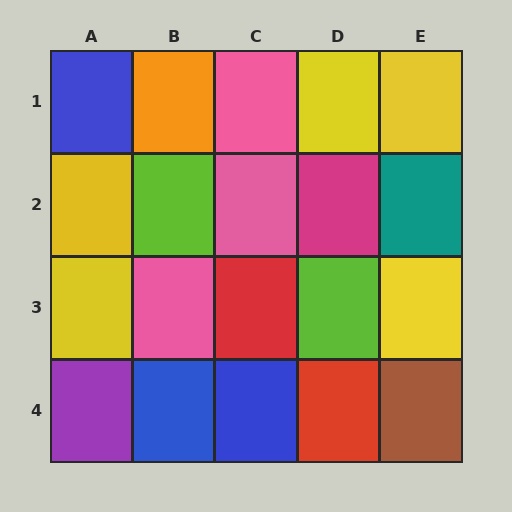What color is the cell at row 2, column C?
Pink.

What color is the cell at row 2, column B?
Lime.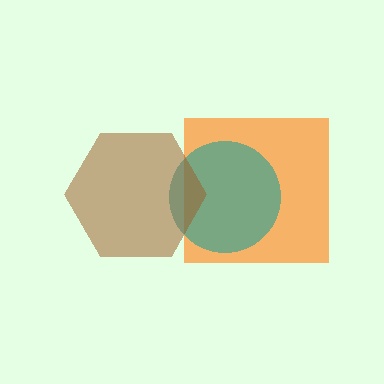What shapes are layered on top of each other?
The layered shapes are: an orange square, a teal circle, a brown hexagon.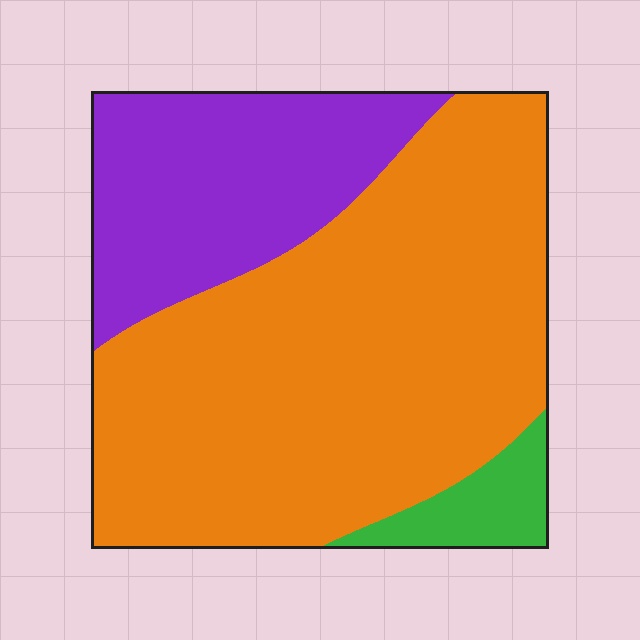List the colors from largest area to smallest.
From largest to smallest: orange, purple, green.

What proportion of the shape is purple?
Purple takes up about one quarter (1/4) of the shape.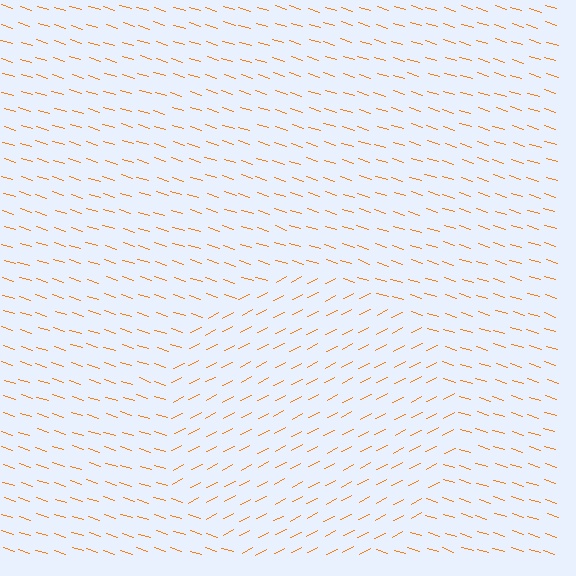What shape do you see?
I see a circle.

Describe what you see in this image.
The image is filled with small orange line segments. A circle region in the image has lines oriented differently from the surrounding lines, creating a visible texture boundary.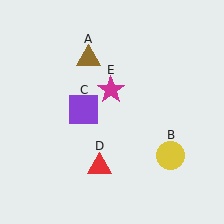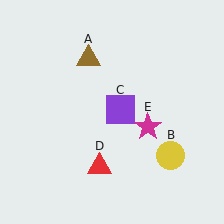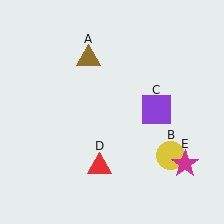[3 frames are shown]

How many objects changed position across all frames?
2 objects changed position: purple square (object C), magenta star (object E).